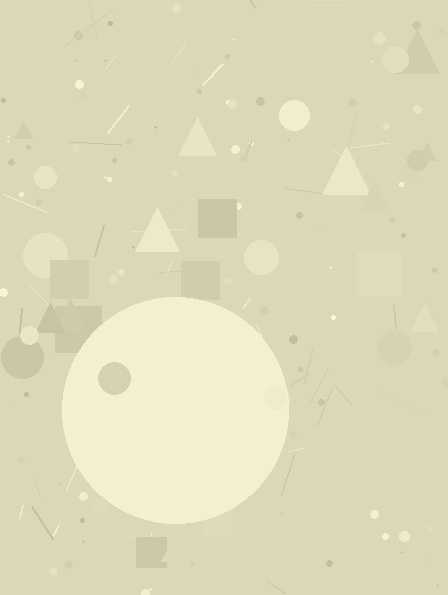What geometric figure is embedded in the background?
A circle is embedded in the background.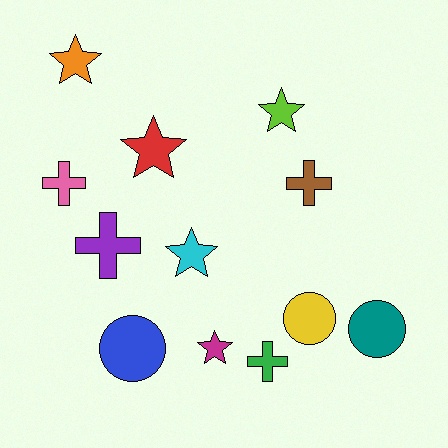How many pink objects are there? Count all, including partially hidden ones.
There is 1 pink object.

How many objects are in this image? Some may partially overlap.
There are 12 objects.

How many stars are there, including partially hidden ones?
There are 5 stars.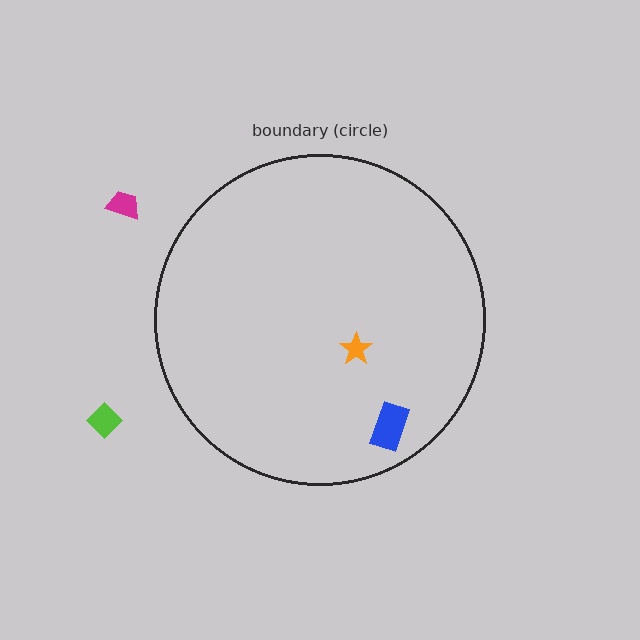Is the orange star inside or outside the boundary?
Inside.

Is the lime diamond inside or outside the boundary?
Outside.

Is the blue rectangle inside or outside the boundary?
Inside.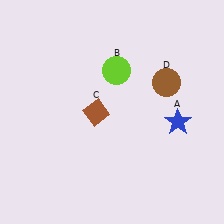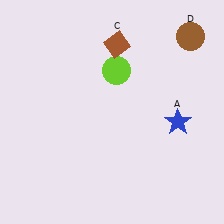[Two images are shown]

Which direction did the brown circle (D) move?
The brown circle (D) moved up.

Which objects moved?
The objects that moved are: the brown diamond (C), the brown circle (D).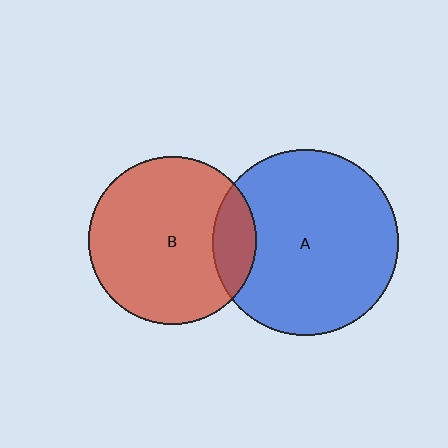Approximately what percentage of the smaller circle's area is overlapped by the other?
Approximately 15%.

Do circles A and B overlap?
Yes.